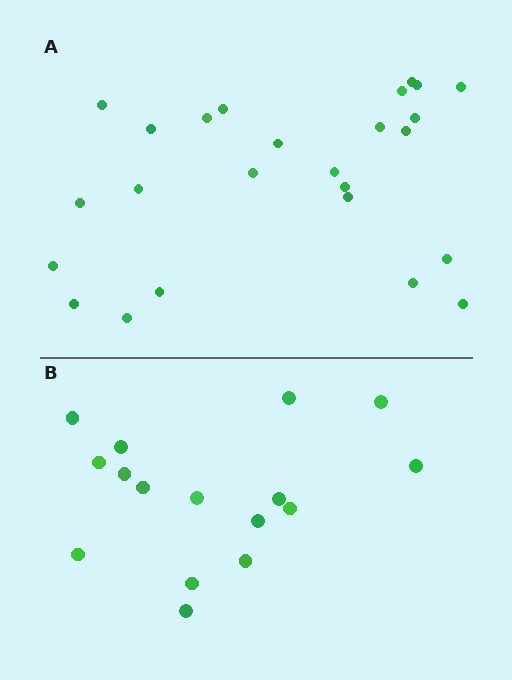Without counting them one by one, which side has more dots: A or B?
Region A (the top region) has more dots.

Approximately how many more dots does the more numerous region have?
Region A has roughly 8 or so more dots than region B.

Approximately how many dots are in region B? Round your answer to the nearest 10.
About 20 dots. (The exact count is 16, which rounds to 20.)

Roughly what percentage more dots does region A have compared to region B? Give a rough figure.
About 55% more.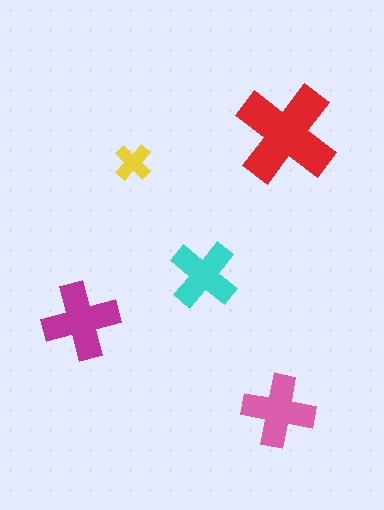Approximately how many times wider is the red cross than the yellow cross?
About 2.5 times wider.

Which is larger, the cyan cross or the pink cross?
The pink one.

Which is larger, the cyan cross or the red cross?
The red one.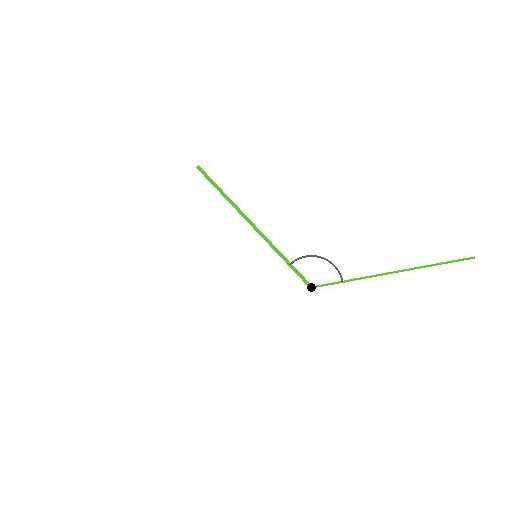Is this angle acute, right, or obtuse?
It is obtuse.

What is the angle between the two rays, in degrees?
Approximately 123 degrees.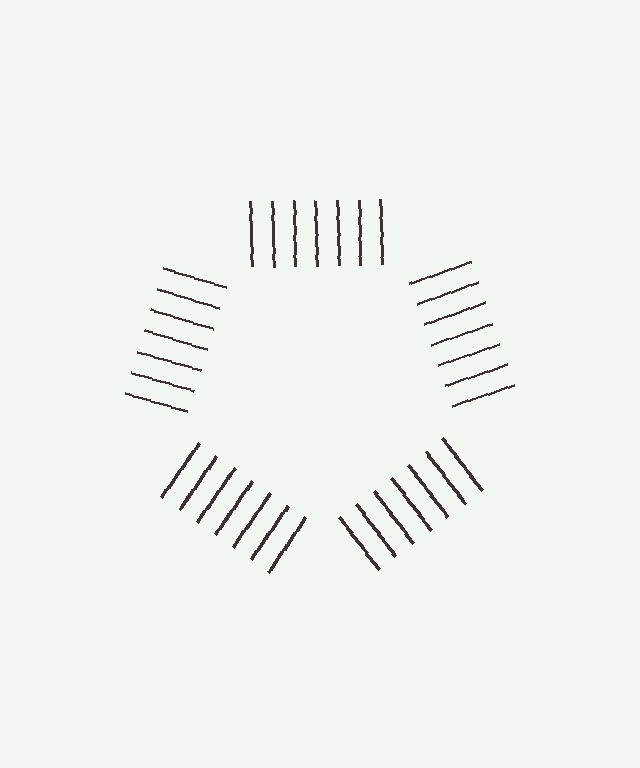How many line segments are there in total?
35 — 7 along each of the 5 edges.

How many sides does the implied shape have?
5 sides — the line-ends trace a pentagon.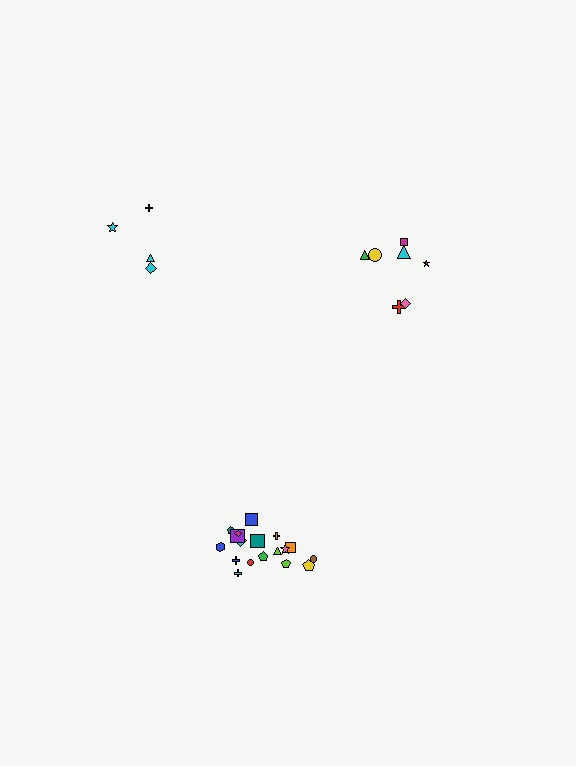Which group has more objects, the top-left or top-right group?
The top-right group.